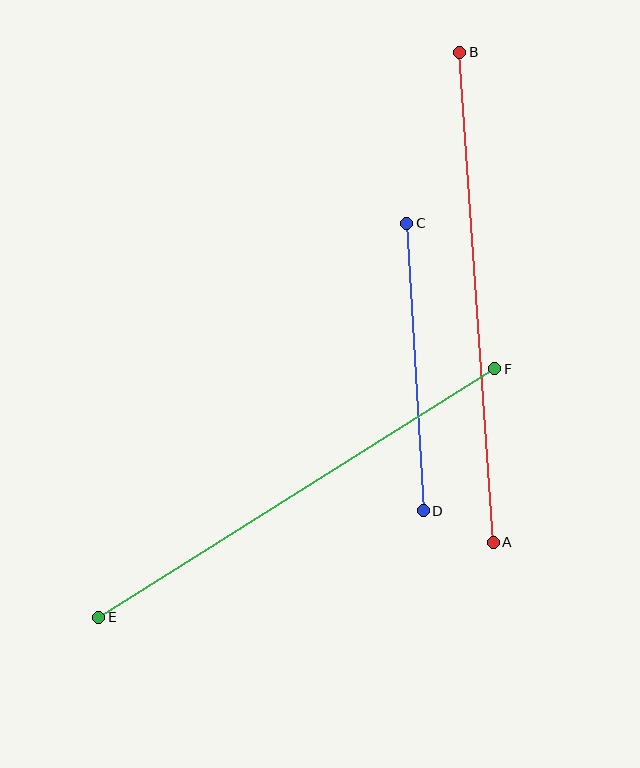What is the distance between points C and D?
The distance is approximately 288 pixels.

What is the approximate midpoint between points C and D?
The midpoint is at approximately (415, 367) pixels.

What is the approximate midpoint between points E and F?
The midpoint is at approximately (297, 493) pixels.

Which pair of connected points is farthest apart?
Points A and B are farthest apart.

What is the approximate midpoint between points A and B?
The midpoint is at approximately (477, 297) pixels.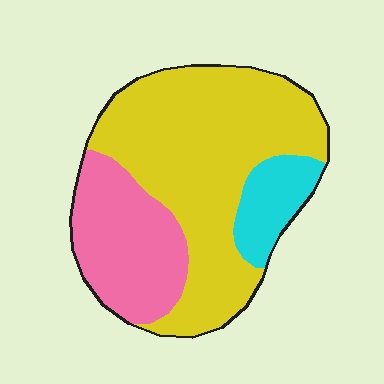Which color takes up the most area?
Yellow, at roughly 60%.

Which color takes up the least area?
Cyan, at roughly 10%.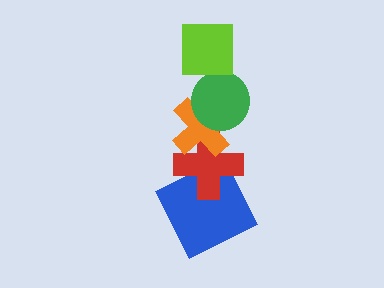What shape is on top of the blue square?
The red cross is on top of the blue square.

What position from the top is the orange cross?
The orange cross is 3rd from the top.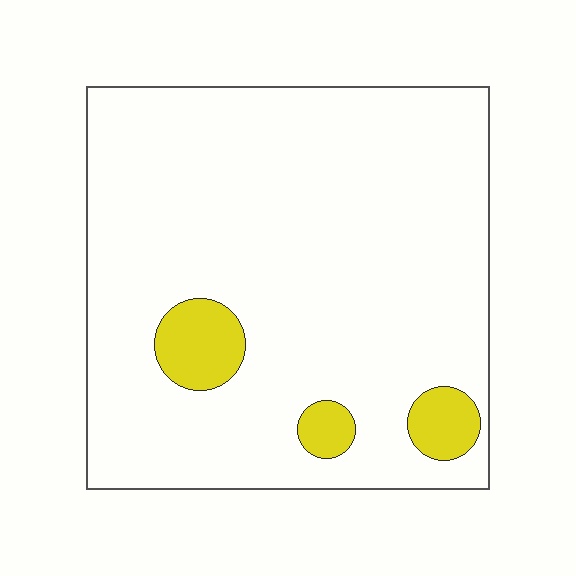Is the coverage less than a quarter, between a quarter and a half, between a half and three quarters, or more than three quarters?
Less than a quarter.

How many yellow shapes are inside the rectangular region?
3.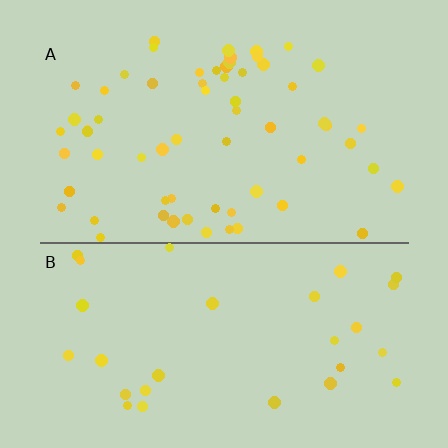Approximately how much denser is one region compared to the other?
Approximately 2.1× — region A over region B.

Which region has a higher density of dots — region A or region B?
A (the top).